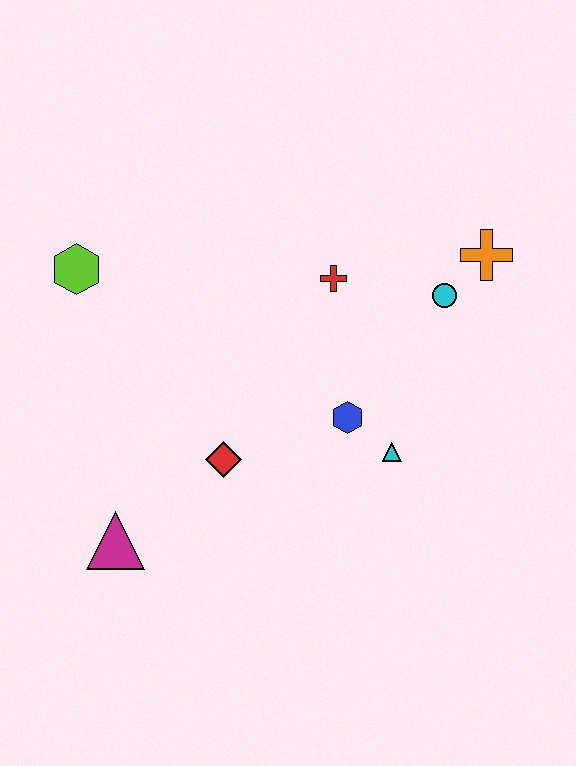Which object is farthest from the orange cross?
The magenta triangle is farthest from the orange cross.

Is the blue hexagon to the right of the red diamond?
Yes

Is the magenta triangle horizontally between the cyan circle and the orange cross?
No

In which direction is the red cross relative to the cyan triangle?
The red cross is above the cyan triangle.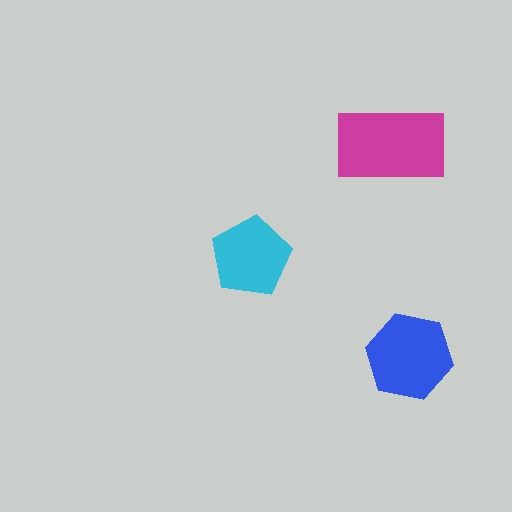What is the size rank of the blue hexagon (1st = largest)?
2nd.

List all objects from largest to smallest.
The magenta rectangle, the blue hexagon, the cyan pentagon.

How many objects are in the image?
There are 3 objects in the image.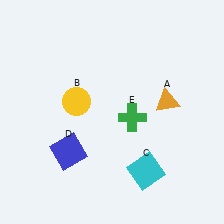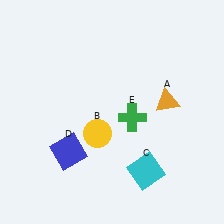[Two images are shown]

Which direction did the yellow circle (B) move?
The yellow circle (B) moved down.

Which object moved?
The yellow circle (B) moved down.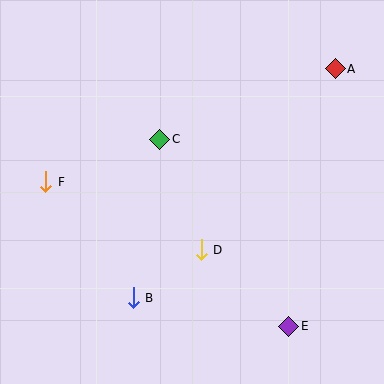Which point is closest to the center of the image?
Point D at (201, 250) is closest to the center.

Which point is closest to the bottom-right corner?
Point E is closest to the bottom-right corner.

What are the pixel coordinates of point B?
Point B is at (133, 298).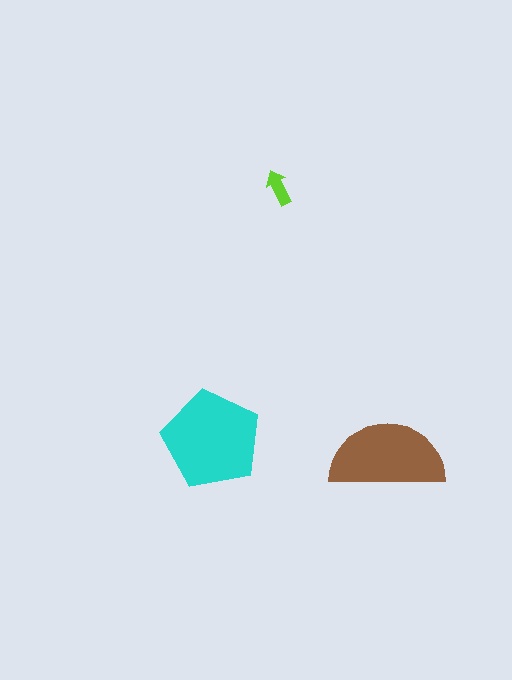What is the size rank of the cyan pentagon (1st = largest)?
1st.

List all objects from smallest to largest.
The lime arrow, the brown semicircle, the cyan pentagon.